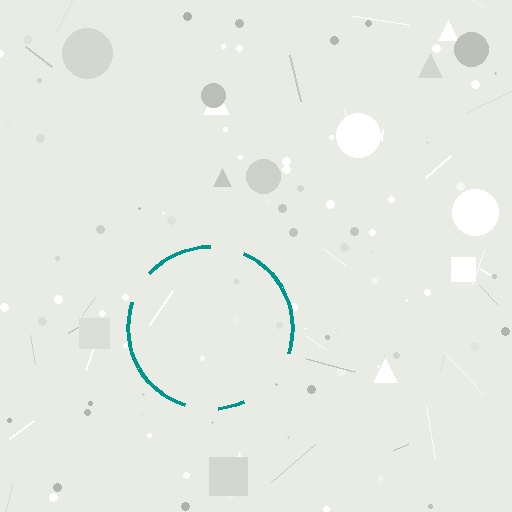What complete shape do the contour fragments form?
The contour fragments form a circle.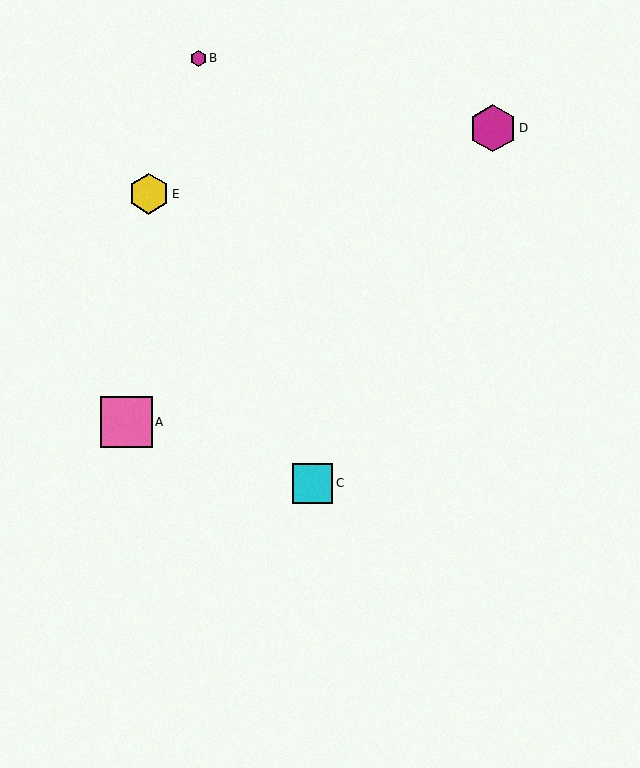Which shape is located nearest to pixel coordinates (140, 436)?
The pink square (labeled A) at (126, 422) is nearest to that location.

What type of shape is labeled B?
Shape B is a magenta hexagon.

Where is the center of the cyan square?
The center of the cyan square is at (313, 483).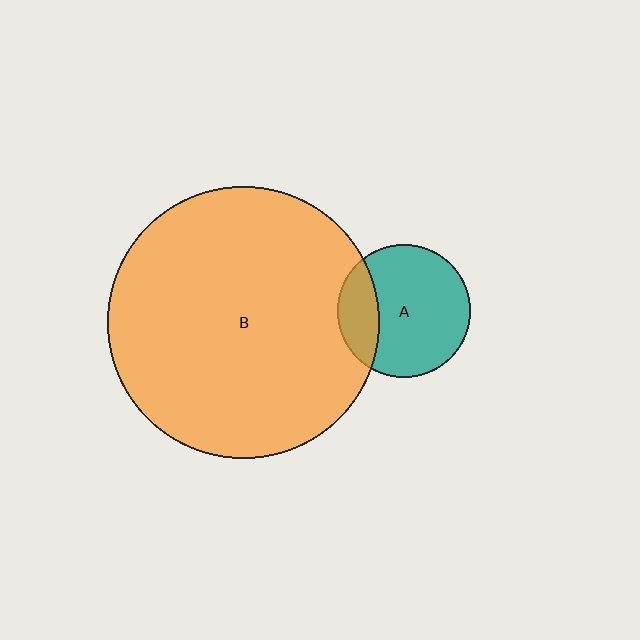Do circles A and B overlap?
Yes.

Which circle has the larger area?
Circle B (orange).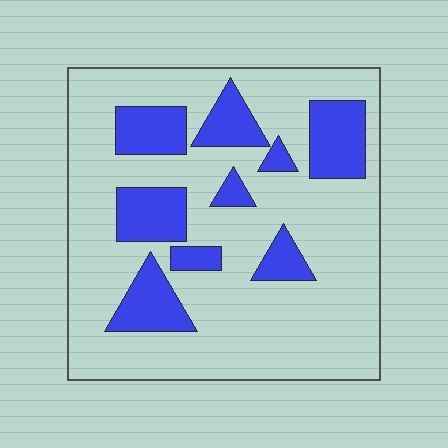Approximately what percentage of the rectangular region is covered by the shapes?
Approximately 25%.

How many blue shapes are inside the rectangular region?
9.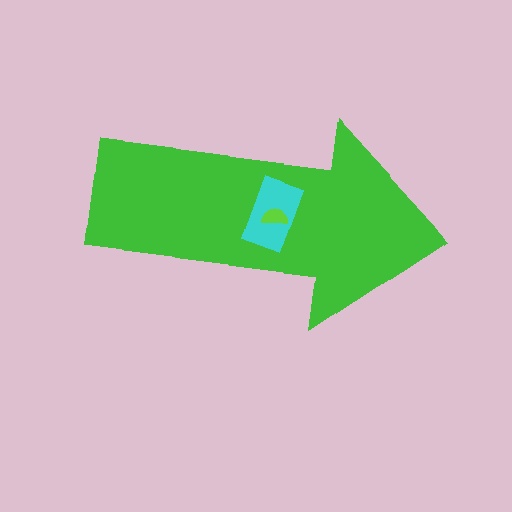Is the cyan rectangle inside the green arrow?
Yes.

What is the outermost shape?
The green arrow.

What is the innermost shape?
The lime semicircle.